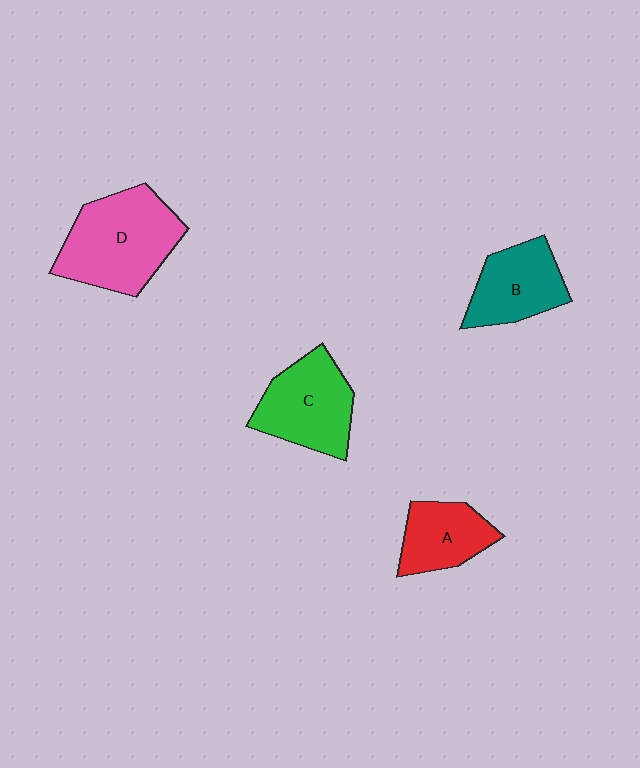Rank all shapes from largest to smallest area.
From largest to smallest: D (pink), C (green), B (teal), A (red).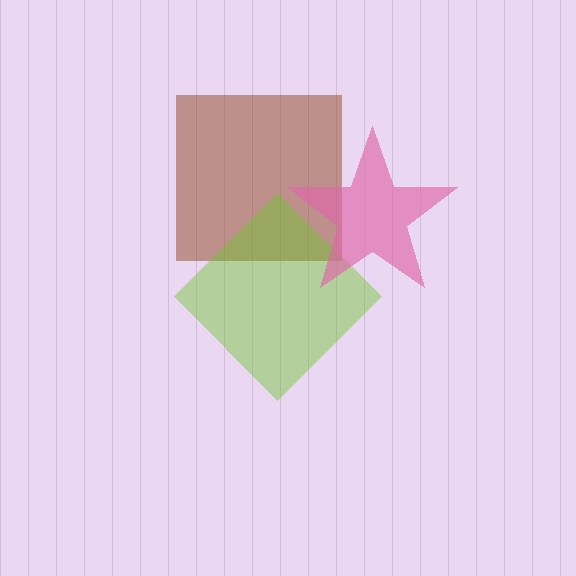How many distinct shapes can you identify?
There are 3 distinct shapes: a brown square, a lime diamond, a pink star.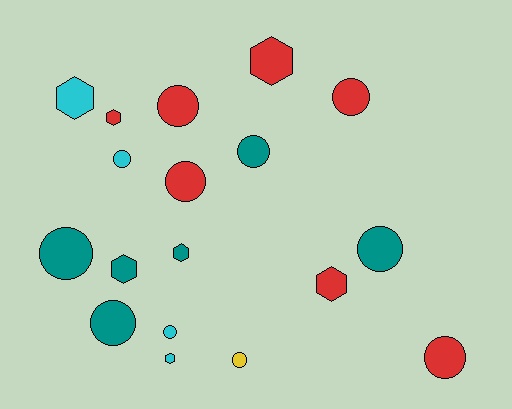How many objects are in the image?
There are 18 objects.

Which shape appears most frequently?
Circle, with 11 objects.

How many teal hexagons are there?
There are 2 teal hexagons.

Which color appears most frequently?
Red, with 7 objects.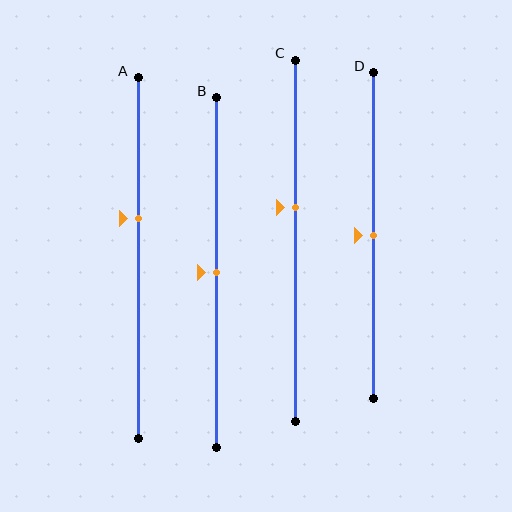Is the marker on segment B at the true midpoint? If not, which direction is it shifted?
Yes, the marker on segment B is at the true midpoint.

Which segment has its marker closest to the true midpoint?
Segment B has its marker closest to the true midpoint.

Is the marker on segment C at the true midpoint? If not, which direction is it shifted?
No, the marker on segment C is shifted upward by about 9% of the segment length.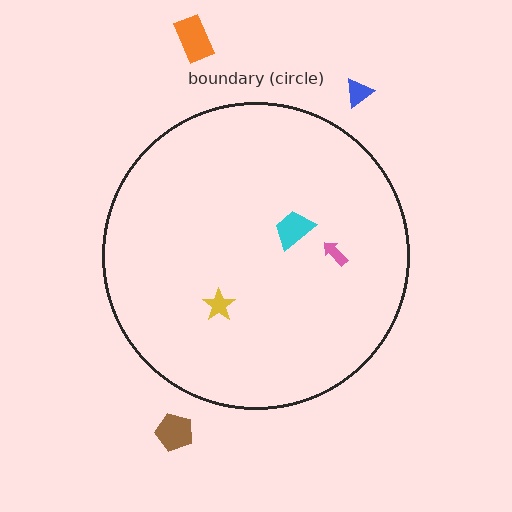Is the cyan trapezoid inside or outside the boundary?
Inside.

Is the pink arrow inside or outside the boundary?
Inside.